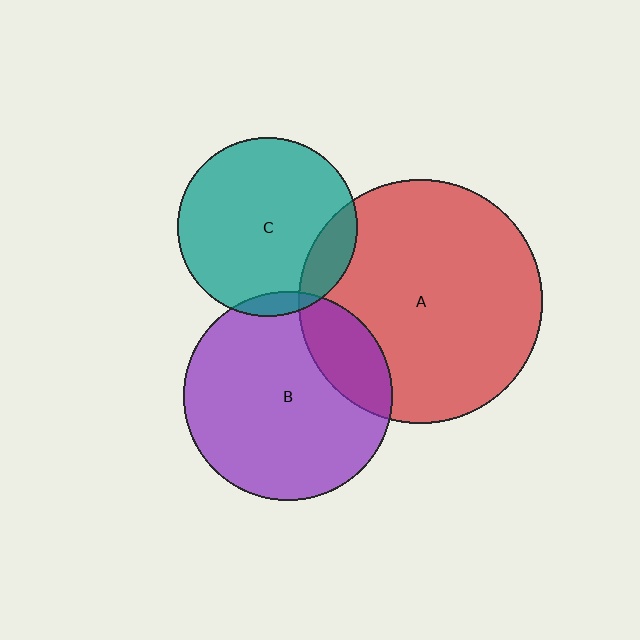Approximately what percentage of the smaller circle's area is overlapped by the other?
Approximately 5%.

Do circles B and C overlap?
Yes.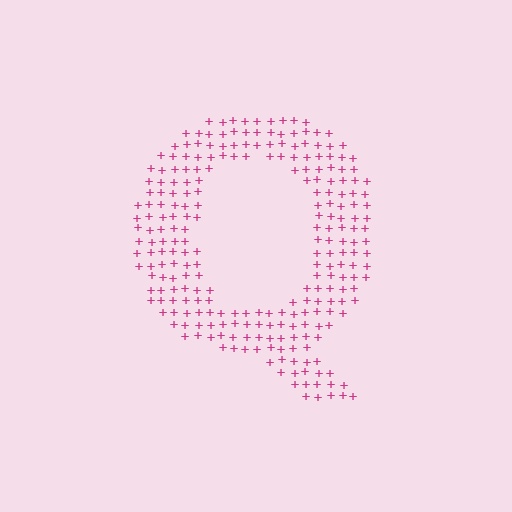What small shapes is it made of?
It is made of small plus signs.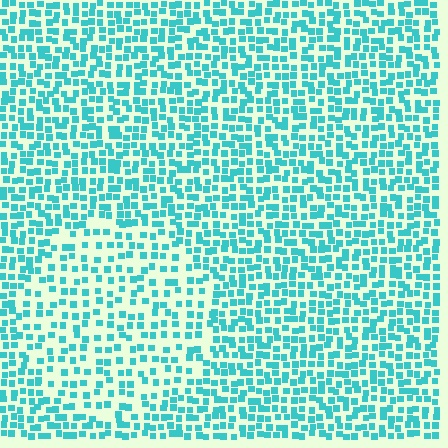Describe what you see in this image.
The image contains small cyan elements arranged at two different densities. A circle-shaped region is visible where the elements are less densely packed than the surrounding area.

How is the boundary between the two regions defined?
The boundary is defined by a change in element density (approximately 1.7x ratio). All elements are the same color, size, and shape.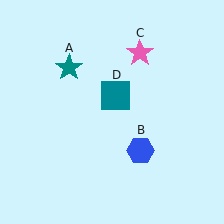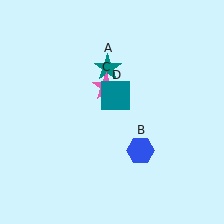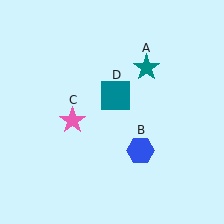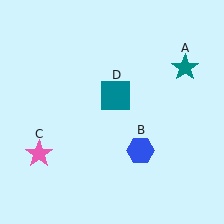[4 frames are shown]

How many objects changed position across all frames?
2 objects changed position: teal star (object A), pink star (object C).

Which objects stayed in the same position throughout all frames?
Blue hexagon (object B) and teal square (object D) remained stationary.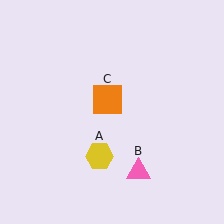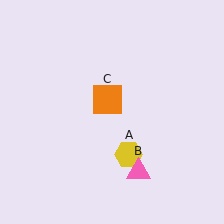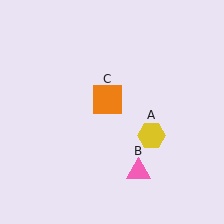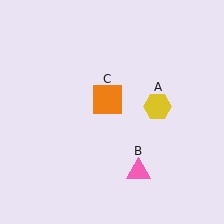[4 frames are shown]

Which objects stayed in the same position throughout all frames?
Pink triangle (object B) and orange square (object C) remained stationary.